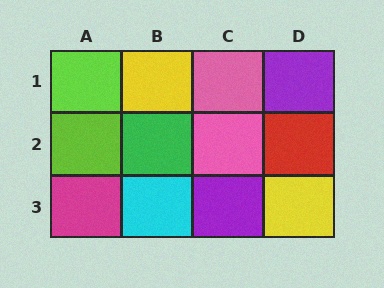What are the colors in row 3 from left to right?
Magenta, cyan, purple, yellow.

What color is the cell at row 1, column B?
Yellow.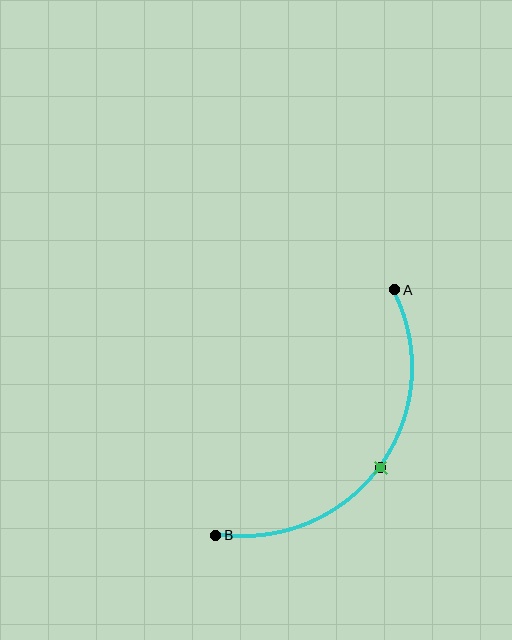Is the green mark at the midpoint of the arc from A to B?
Yes. The green mark lies on the arc at equal arc-length from both A and B — it is the arc midpoint.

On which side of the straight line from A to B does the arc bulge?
The arc bulges below and to the right of the straight line connecting A and B.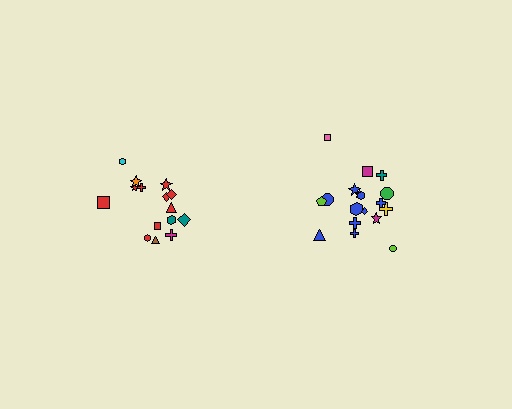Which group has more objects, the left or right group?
The right group.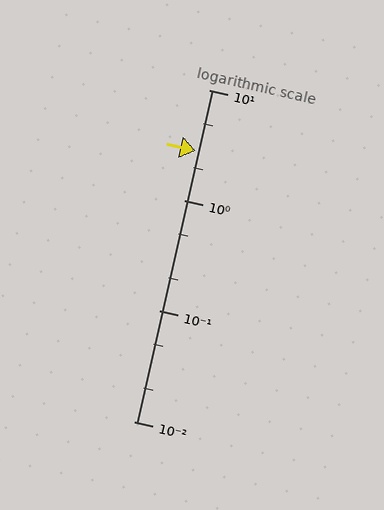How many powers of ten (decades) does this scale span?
The scale spans 3 decades, from 0.01 to 10.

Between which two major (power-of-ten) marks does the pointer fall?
The pointer is between 1 and 10.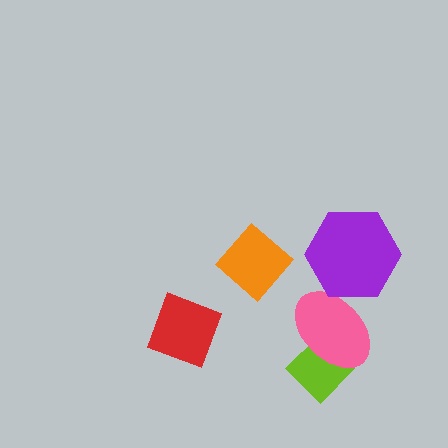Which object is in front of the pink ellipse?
The purple hexagon is in front of the pink ellipse.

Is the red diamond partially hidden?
No, no other shape covers it.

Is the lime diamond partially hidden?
Yes, it is partially covered by another shape.